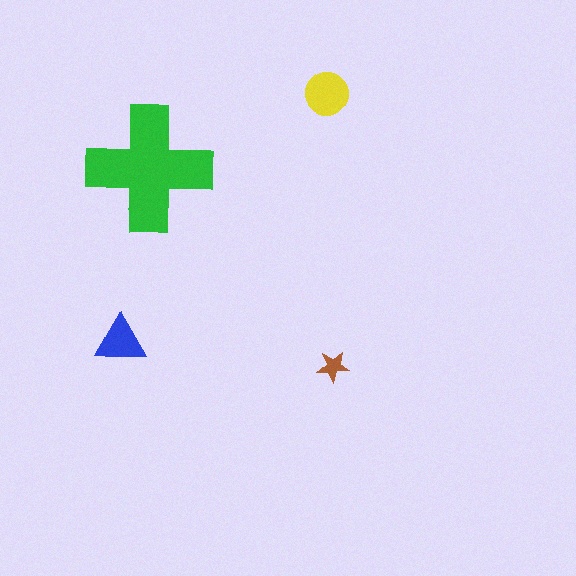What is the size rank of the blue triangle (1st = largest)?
3rd.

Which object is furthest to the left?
The blue triangle is leftmost.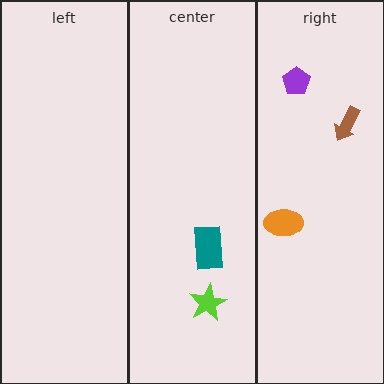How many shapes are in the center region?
2.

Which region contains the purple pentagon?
The right region.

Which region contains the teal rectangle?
The center region.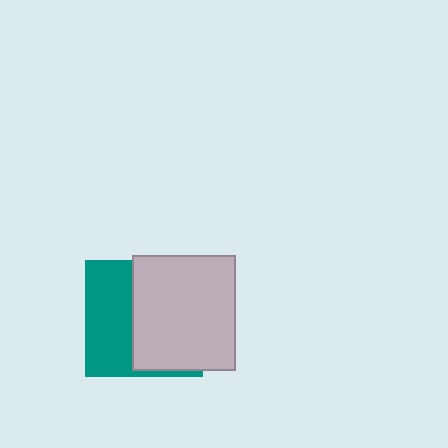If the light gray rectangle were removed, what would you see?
You would see the complete teal square.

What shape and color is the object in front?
The object in front is a light gray rectangle.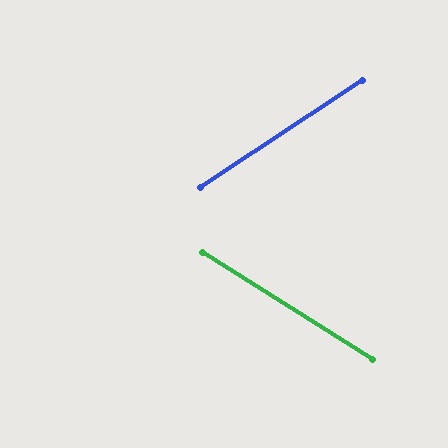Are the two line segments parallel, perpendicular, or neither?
Neither parallel nor perpendicular — they differ by about 66°.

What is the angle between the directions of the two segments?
Approximately 66 degrees.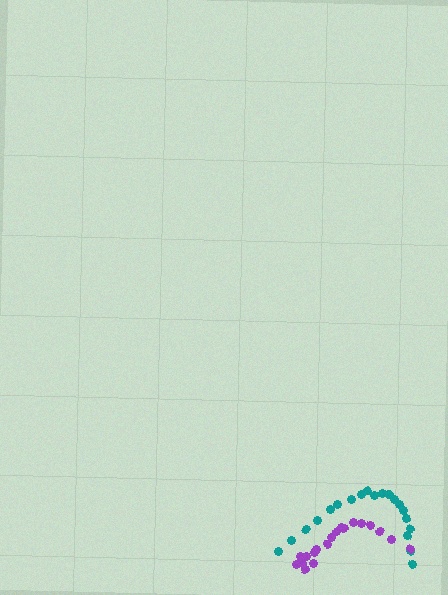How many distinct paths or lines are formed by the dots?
There are 2 distinct paths.